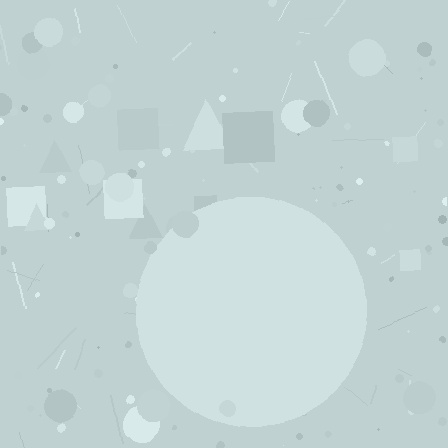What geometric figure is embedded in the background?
A circle is embedded in the background.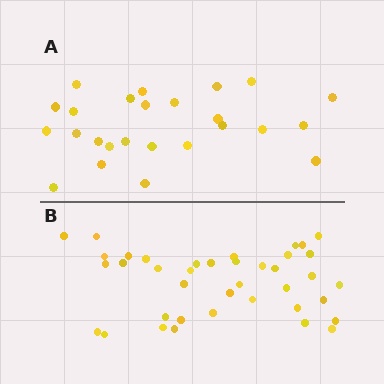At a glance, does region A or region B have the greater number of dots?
Region B (the bottom region) has more dots.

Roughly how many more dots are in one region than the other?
Region B has approximately 15 more dots than region A.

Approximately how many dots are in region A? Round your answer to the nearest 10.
About 20 dots. (The exact count is 25, which rounds to 20.)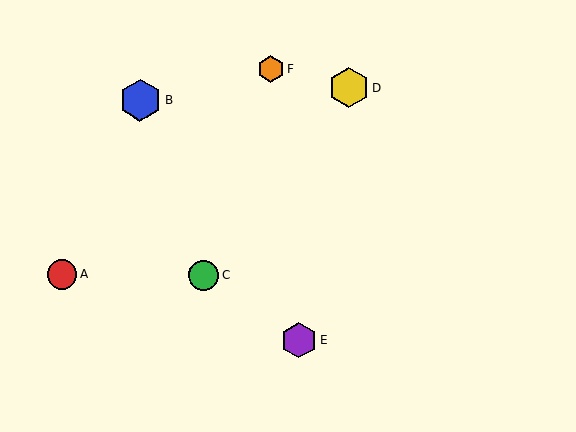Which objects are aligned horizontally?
Objects A, C are aligned horizontally.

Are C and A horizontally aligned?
Yes, both are at y≈275.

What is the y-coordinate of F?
Object F is at y≈69.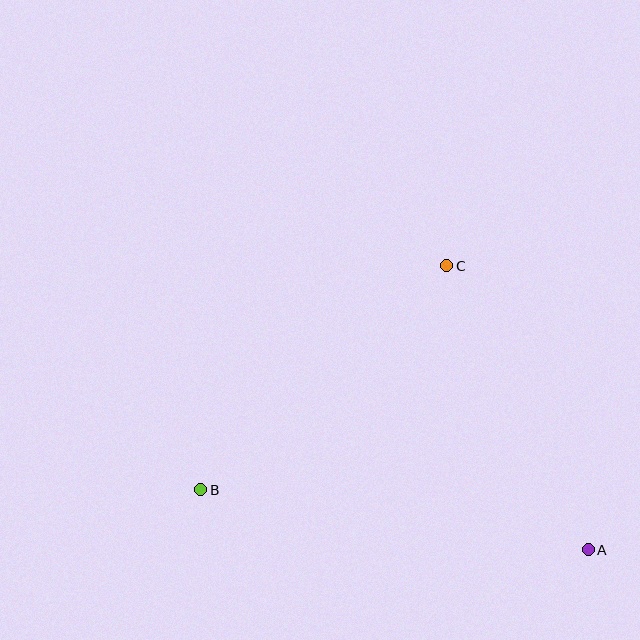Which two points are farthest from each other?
Points A and B are farthest from each other.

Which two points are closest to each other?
Points A and C are closest to each other.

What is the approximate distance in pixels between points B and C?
The distance between B and C is approximately 333 pixels.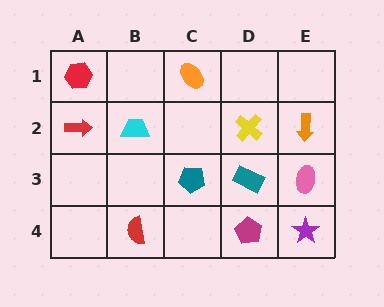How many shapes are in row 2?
4 shapes.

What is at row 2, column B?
A cyan trapezoid.